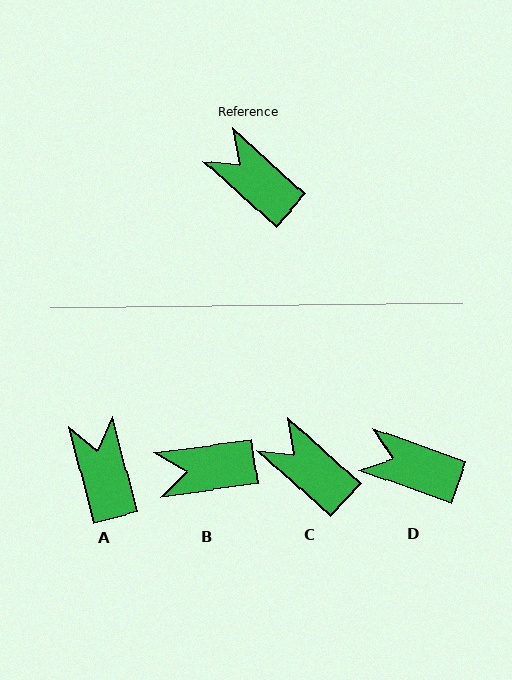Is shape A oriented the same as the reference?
No, it is off by about 33 degrees.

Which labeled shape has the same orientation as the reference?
C.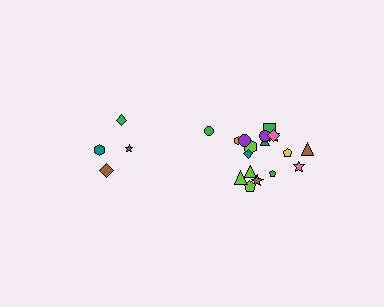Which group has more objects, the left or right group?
The right group.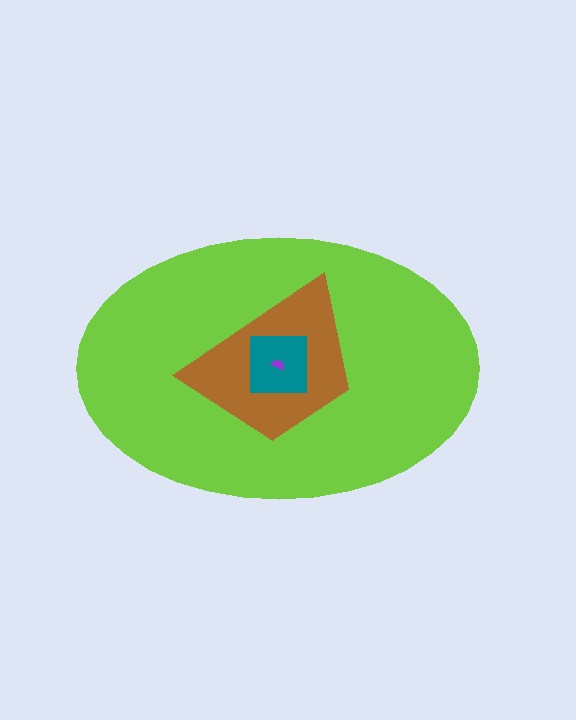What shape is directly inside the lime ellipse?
The brown trapezoid.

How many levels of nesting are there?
4.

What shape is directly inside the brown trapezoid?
The teal square.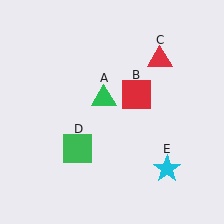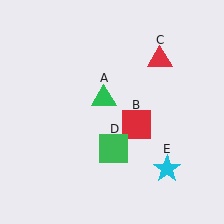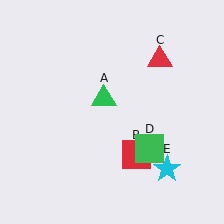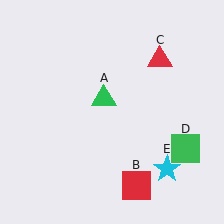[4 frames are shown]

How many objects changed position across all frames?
2 objects changed position: red square (object B), green square (object D).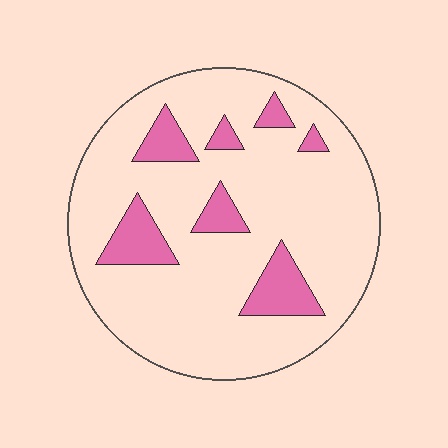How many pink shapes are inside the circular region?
7.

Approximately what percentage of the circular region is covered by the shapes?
Approximately 15%.